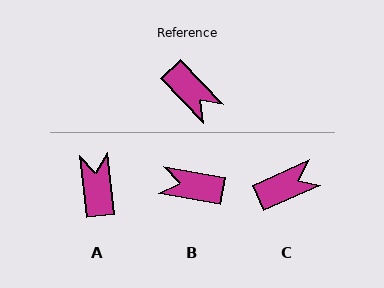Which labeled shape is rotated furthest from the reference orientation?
B, about 144 degrees away.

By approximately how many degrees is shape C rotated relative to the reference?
Approximately 70 degrees counter-clockwise.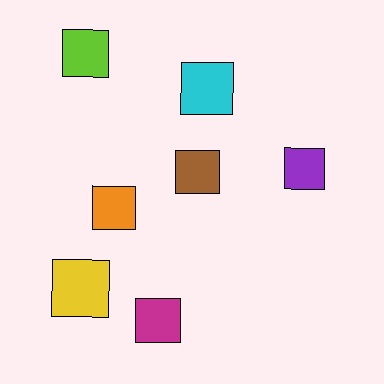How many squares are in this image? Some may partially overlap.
There are 7 squares.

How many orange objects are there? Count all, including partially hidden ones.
There is 1 orange object.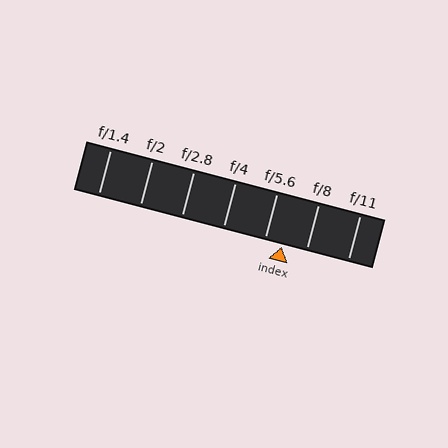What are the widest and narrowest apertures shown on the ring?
The widest aperture shown is f/1.4 and the narrowest is f/11.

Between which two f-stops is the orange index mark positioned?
The index mark is between f/5.6 and f/8.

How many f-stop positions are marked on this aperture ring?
There are 7 f-stop positions marked.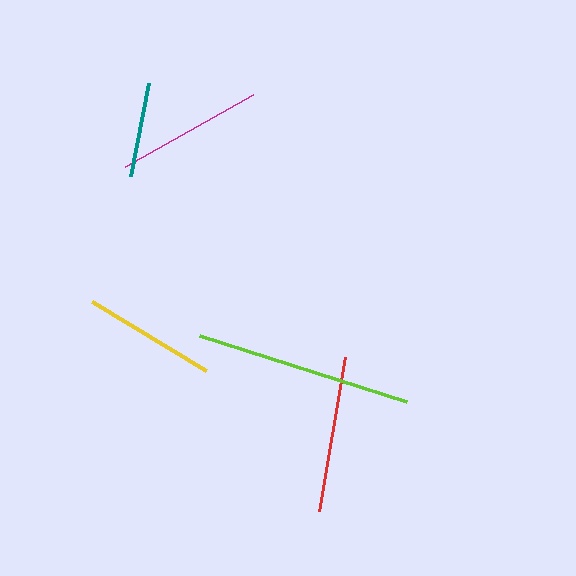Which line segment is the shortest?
The teal line is the shortest at approximately 94 pixels.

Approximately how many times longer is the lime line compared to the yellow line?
The lime line is approximately 1.6 times the length of the yellow line.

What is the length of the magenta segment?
The magenta segment is approximately 147 pixels long.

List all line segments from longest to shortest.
From longest to shortest: lime, red, magenta, yellow, teal.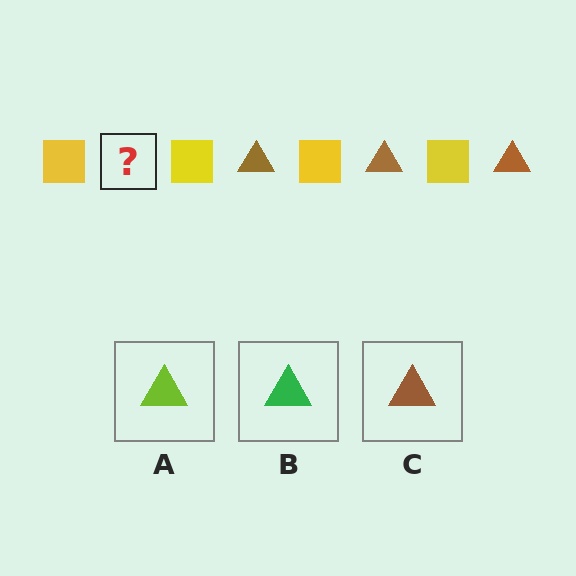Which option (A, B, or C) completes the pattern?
C.